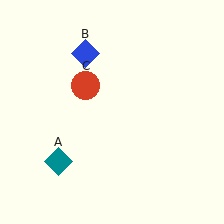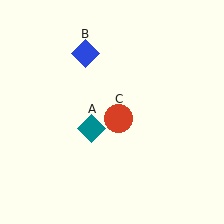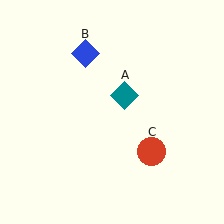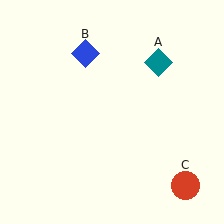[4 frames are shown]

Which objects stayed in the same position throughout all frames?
Blue diamond (object B) remained stationary.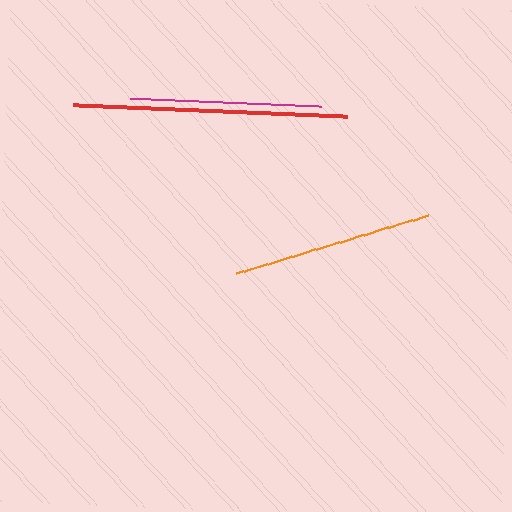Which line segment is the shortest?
The magenta line is the shortest at approximately 191 pixels.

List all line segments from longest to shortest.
From longest to shortest: red, orange, magenta.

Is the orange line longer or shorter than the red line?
The red line is longer than the orange line.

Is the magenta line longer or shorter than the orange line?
The orange line is longer than the magenta line.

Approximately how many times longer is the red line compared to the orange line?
The red line is approximately 1.4 times the length of the orange line.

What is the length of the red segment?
The red segment is approximately 274 pixels long.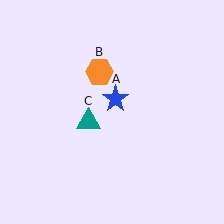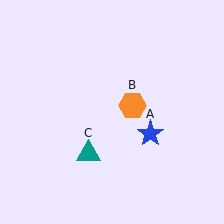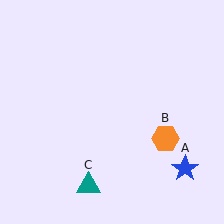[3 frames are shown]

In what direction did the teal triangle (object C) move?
The teal triangle (object C) moved down.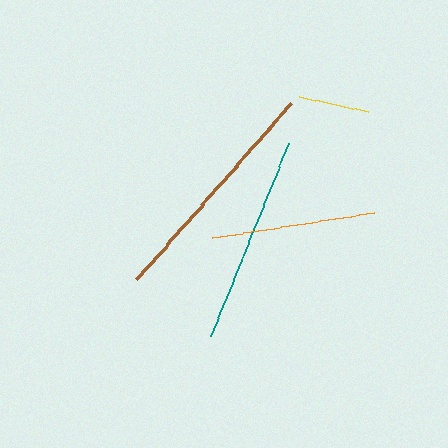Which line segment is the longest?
The brown line is the longest at approximately 234 pixels.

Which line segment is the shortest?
The yellow line is the shortest at approximately 71 pixels.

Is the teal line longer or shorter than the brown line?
The brown line is longer than the teal line.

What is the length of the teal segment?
The teal segment is approximately 208 pixels long.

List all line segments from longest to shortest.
From longest to shortest: brown, teal, orange, yellow.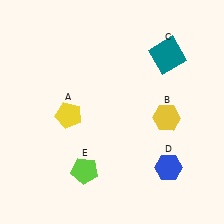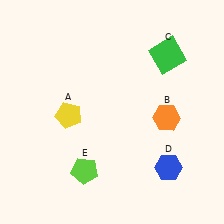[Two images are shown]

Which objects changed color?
B changed from yellow to orange. C changed from teal to green.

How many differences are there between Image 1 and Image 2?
There are 2 differences between the two images.